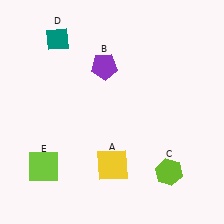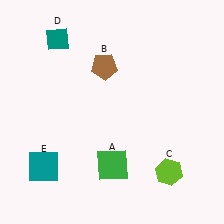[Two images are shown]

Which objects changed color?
A changed from yellow to green. B changed from purple to brown. E changed from lime to teal.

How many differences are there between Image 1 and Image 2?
There are 3 differences between the two images.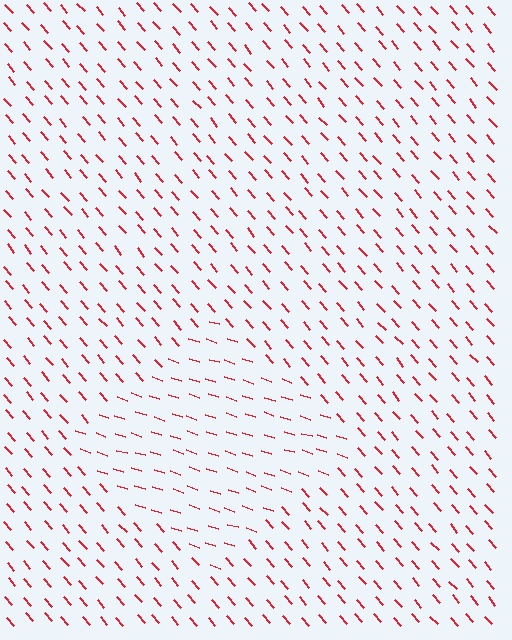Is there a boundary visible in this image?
Yes, there is a texture boundary formed by a change in line orientation.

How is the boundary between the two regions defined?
The boundary is defined purely by a change in line orientation (approximately 31 degrees difference). All lines are the same color and thickness.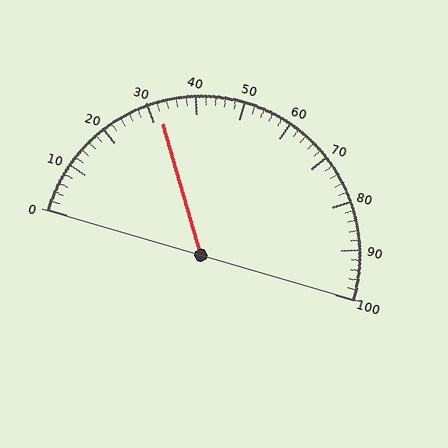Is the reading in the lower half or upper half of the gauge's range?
The reading is in the lower half of the range (0 to 100).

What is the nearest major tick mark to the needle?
The nearest major tick mark is 30.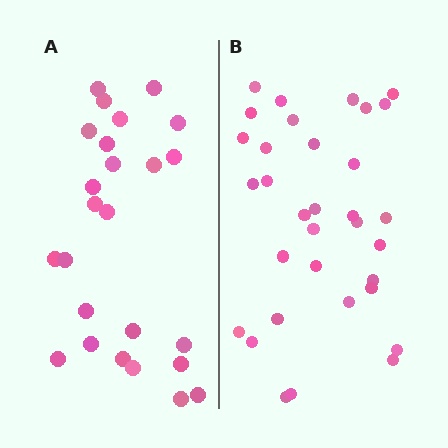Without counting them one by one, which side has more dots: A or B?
Region B (the right region) has more dots.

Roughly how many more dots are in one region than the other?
Region B has roughly 8 or so more dots than region A.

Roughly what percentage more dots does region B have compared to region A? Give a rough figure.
About 30% more.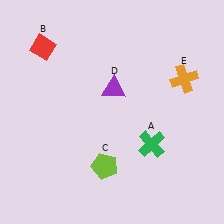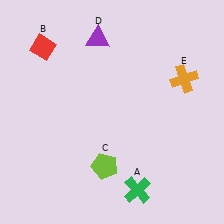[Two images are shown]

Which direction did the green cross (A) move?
The green cross (A) moved down.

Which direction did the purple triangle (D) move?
The purple triangle (D) moved up.